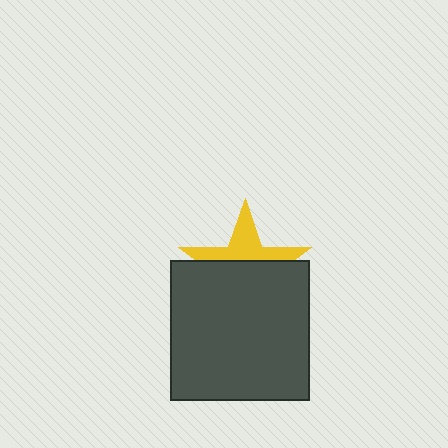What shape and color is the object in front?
The object in front is a dark gray square.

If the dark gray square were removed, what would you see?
You would see the complete yellow star.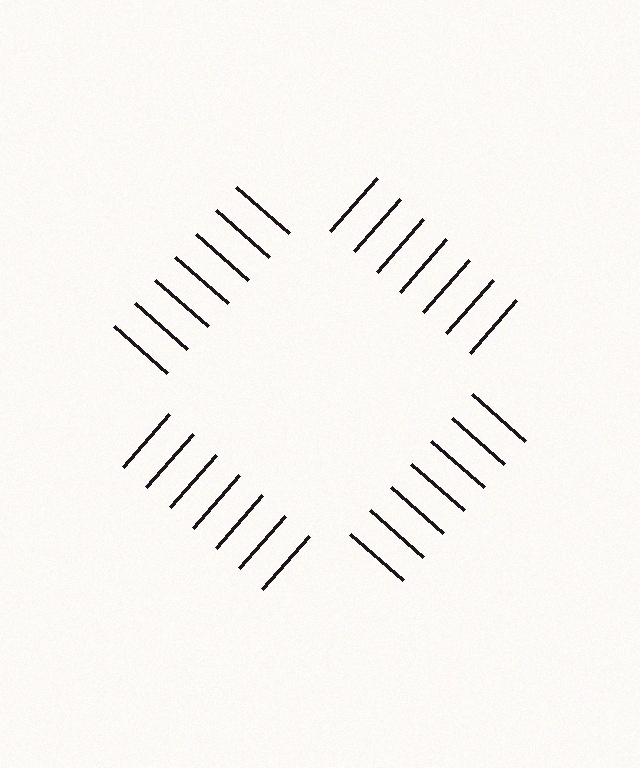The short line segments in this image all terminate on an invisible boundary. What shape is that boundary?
An illusory square — the line segments terminate on its edges but no continuous stroke is drawn.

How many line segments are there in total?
28 — 7 along each of the 4 edges.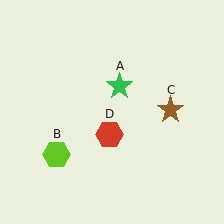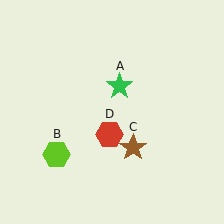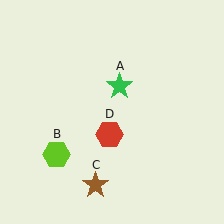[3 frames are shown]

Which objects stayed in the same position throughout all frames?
Green star (object A) and lime hexagon (object B) and red hexagon (object D) remained stationary.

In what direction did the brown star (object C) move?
The brown star (object C) moved down and to the left.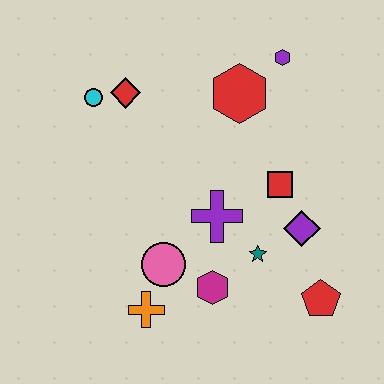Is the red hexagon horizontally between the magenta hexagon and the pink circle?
No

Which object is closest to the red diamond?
The cyan circle is closest to the red diamond.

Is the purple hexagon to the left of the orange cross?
No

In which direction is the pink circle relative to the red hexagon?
The pink circle is below the red hexagon.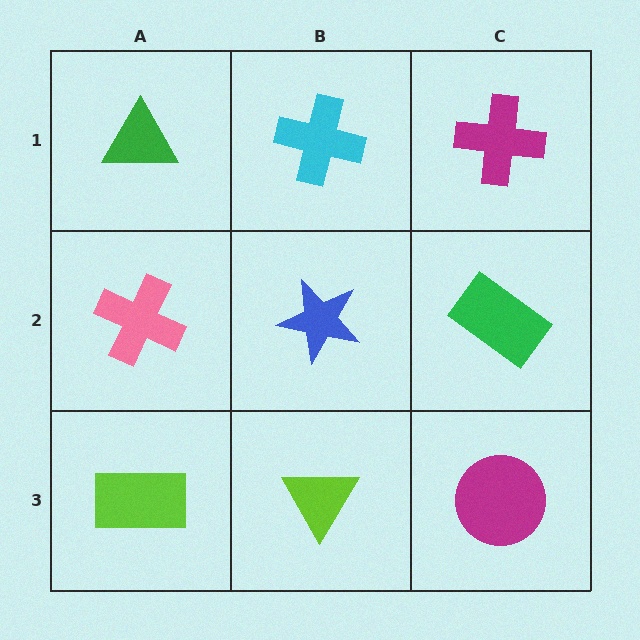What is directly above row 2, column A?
A green triangle.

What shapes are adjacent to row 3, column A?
A pink cross (row 2, column A), a lime triangle (row 3, column B).